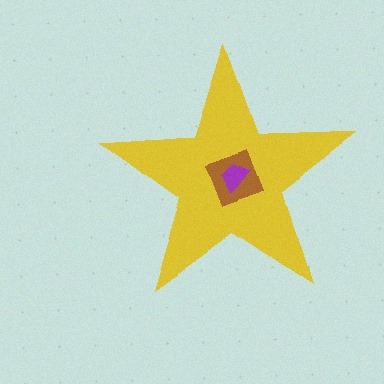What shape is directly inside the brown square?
The purple trapezoid.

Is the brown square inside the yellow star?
Yes.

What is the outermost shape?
The yellow star.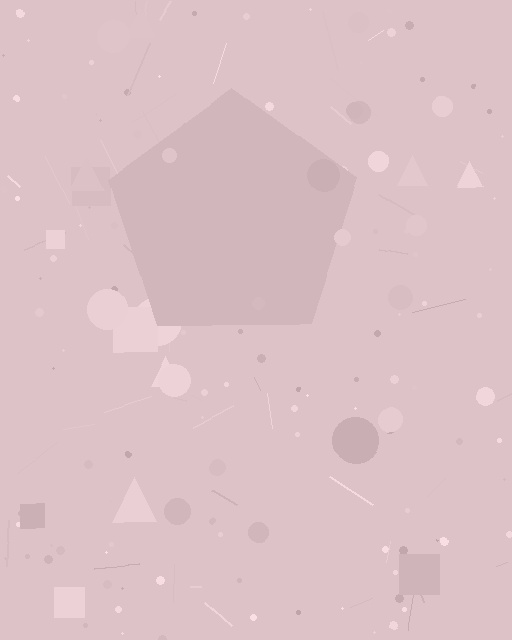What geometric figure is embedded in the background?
A pentagon is embedded in the background.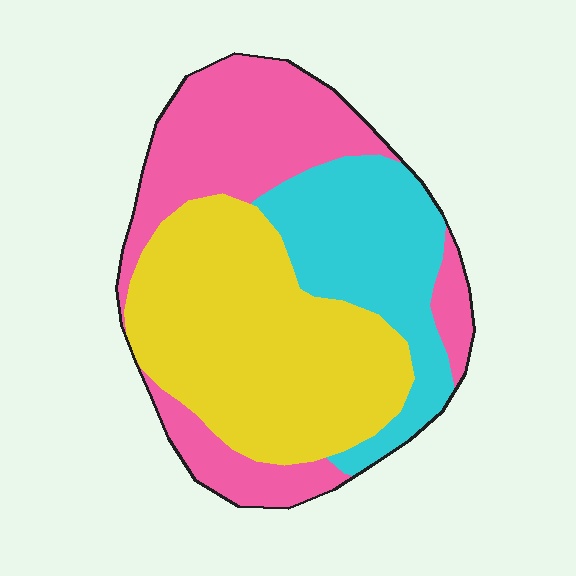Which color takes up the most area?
Yellow, at roughly 40%.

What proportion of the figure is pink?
Pink covers roughly 35% of the figure.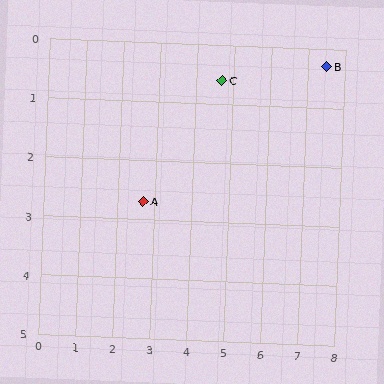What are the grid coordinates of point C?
Point C is at approximately (4.7, 0.6).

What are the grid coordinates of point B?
Point B is at approximately (7.5, 0.3).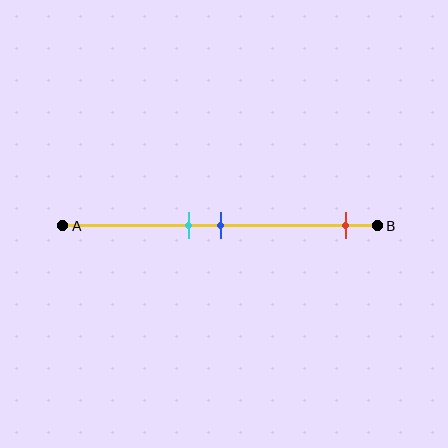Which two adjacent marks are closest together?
The cyan and blue marks are the closest adjacent pair.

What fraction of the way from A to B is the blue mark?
The blue mark is approximately 50% (0.5) of the way from A to B.